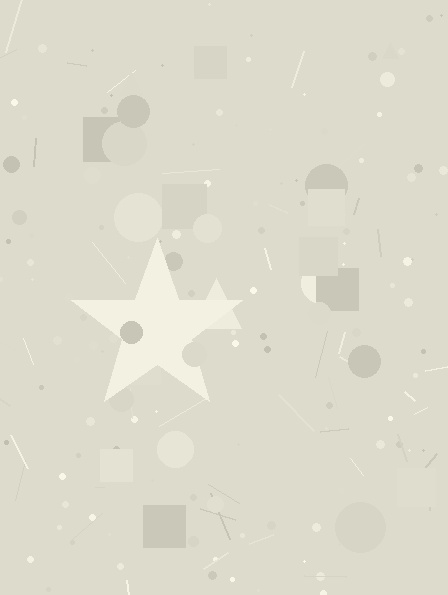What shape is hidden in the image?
A star is hidden in the image.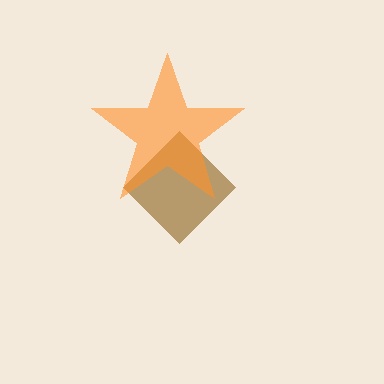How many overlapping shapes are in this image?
There are 2 overlapping shapes in the image.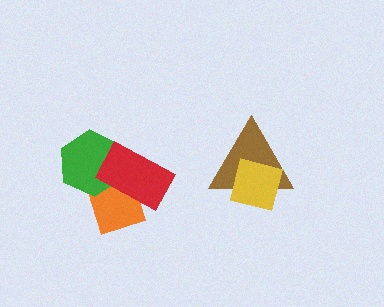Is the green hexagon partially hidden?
Yes, it is partially covered by another shape.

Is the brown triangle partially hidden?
Yes, it is partially covered by another shape.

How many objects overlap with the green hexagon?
2 objects overlap with the green hexagon.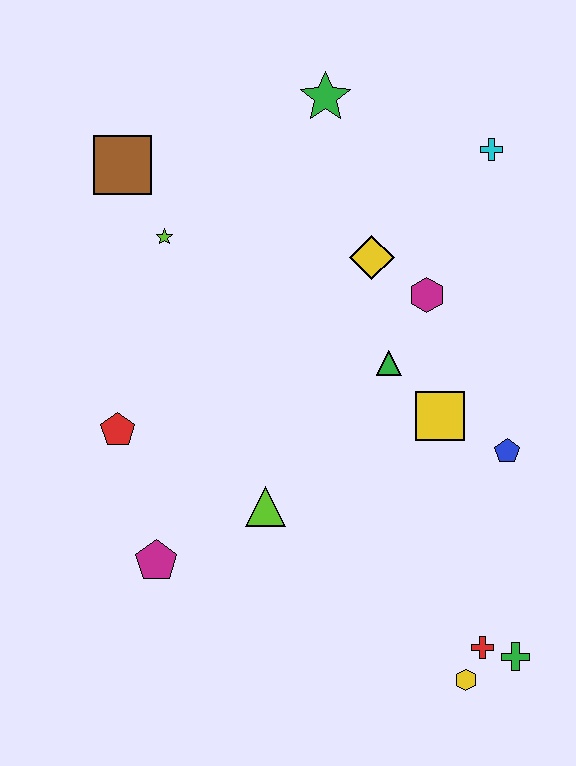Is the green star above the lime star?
Yes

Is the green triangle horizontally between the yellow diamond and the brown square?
No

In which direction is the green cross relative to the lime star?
The green cross is below the lime star.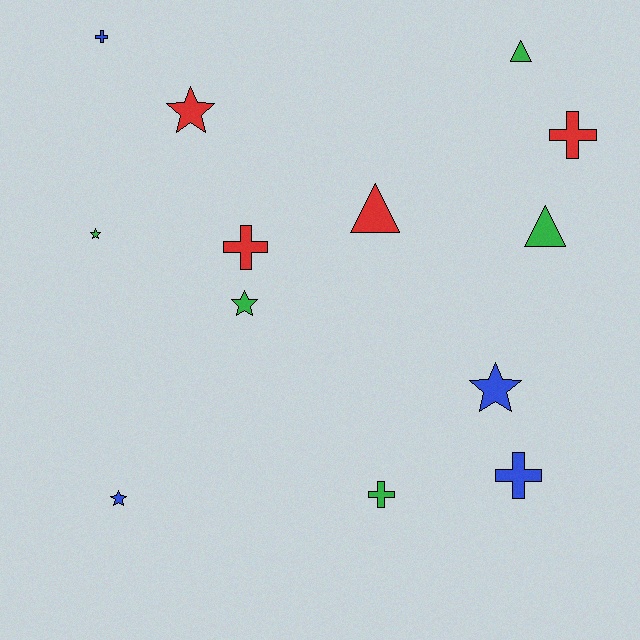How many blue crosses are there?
There are 2 blue crosses.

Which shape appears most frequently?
Cross, with 5 objects.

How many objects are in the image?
There are 13 objects.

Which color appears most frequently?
Green, with 5 objects.